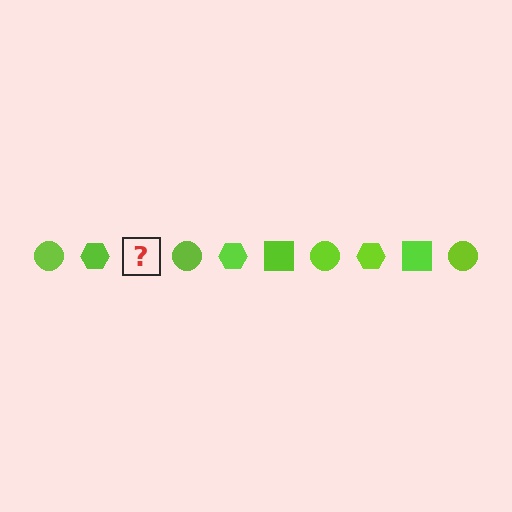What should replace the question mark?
The question mark should be replaced with a lime square.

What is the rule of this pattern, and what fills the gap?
The rule is that the pattern cycles through circle, hexagon, square shapes in lime. The gap should be filled with a lime square.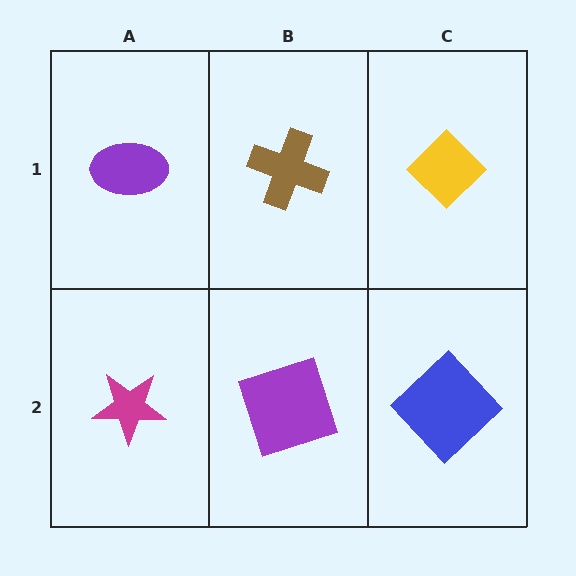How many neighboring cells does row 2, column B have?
3.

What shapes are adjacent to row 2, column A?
A purple ellipse (row 1, column A), a purple square (row 2, column B).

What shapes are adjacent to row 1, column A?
A magenta star (row 2, column A), a brown cross (row 1, column B).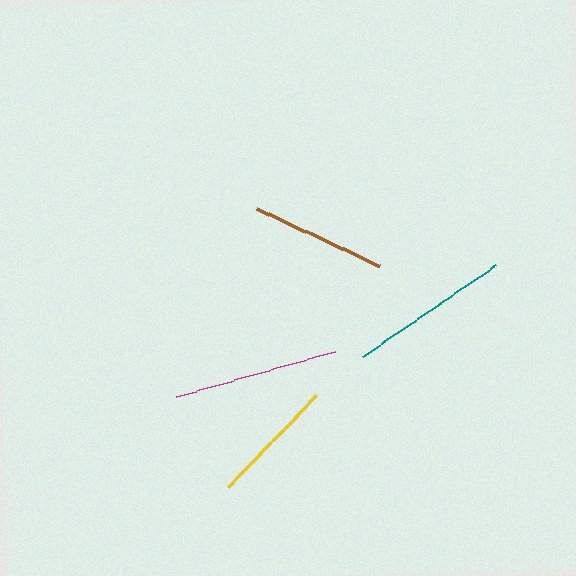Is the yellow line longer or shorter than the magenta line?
The magenta line is longer than the yellow line.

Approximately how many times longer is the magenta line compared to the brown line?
The magenta line is approximately 1.2 times the length of the brown line.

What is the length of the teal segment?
The teal segment is approximately 162 pixels long.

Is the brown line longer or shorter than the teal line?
The teal line is longer than the brown line.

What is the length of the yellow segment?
The yellow segment is approximately 127 pixels long.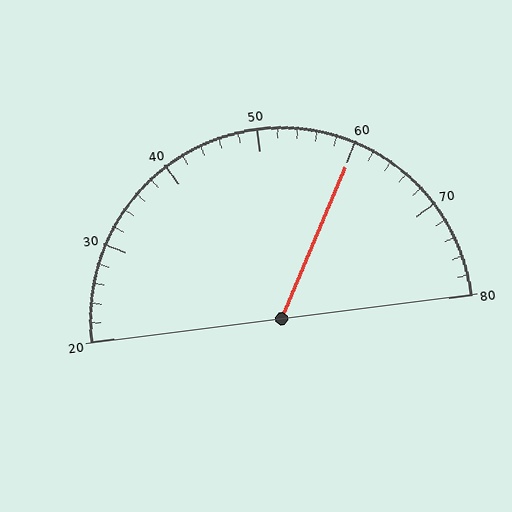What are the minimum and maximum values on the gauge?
The gauge ranges from 20 to 80.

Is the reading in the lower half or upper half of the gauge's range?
The reading is in the upper half of the range (20 to 80).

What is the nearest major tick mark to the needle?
The nearest major tick mark is 60.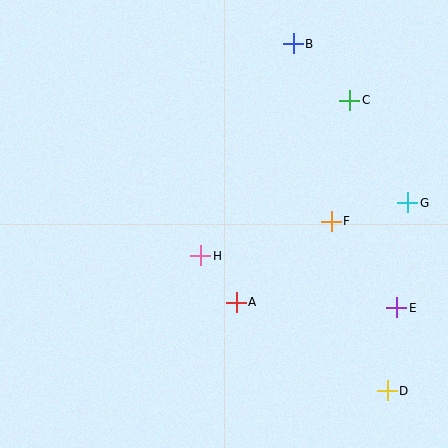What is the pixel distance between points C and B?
The distance between C and B is 80 pixels.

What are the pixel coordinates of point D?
Point D is at (387, 391).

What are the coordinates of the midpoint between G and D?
The midpoint between G and D is at (397, 297).